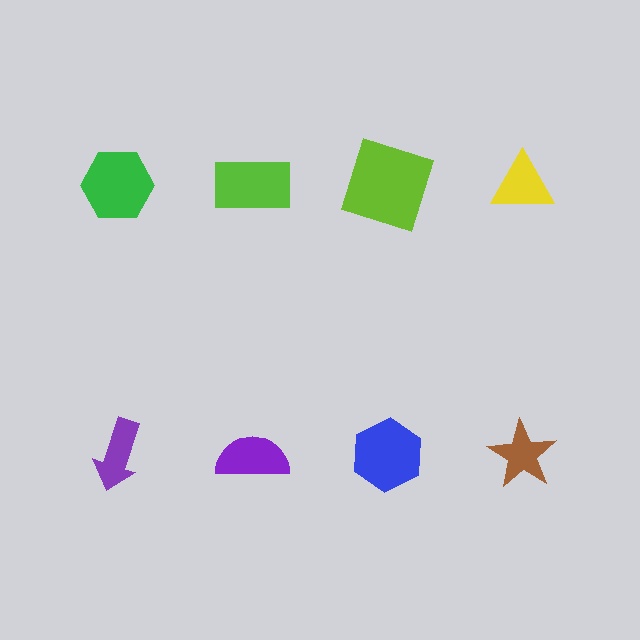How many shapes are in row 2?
4 shapes.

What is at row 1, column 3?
A lime square.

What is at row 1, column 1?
A green hexagon.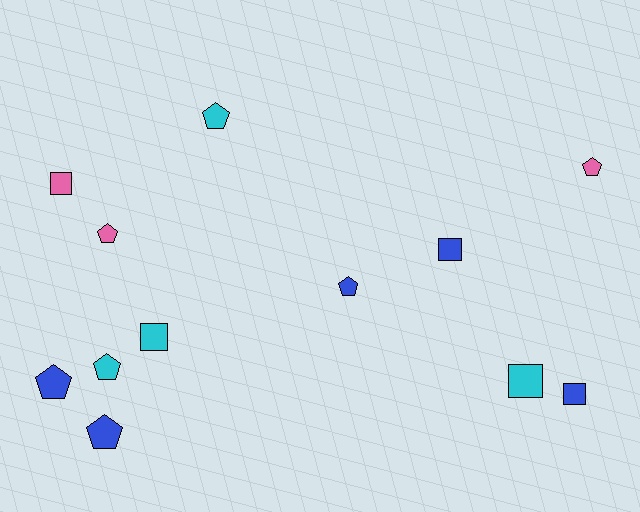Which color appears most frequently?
Blue, with 5 objects.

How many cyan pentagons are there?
There are 2 cyan pentagons.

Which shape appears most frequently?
Pentagon, with 7 objects.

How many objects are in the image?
There are 12 objects.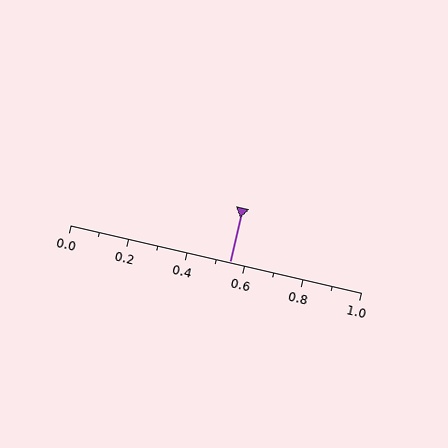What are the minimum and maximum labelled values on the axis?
The axis runs from 0.0 to 1.0.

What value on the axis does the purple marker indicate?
The marker indicates approximately 0.55.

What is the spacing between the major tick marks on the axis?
The major ticks are spaced 0.2 apart.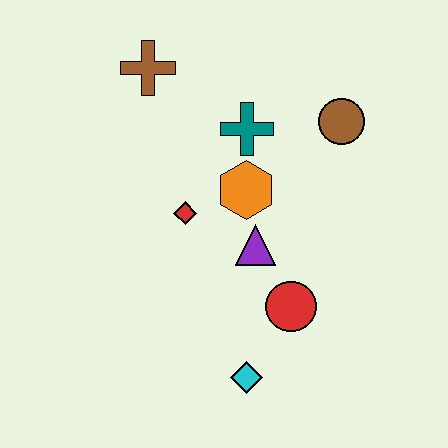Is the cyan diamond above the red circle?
No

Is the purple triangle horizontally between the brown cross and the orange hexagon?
No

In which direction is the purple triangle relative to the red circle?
The purple triangle is above the red circle.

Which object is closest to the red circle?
The purple triangle is closest to the red circle.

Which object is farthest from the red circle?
The brown cross is farthest from the red circle.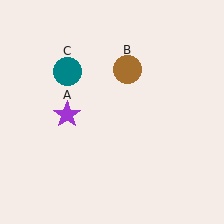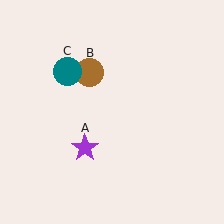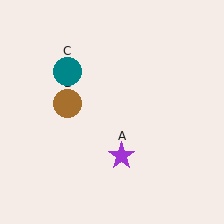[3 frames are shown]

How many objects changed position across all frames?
2 objects changed position: purple star (object A), brown circle (object B).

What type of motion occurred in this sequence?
The purple star (object A), brown circle (object B) rotated counterclockwise around the center of the scene.